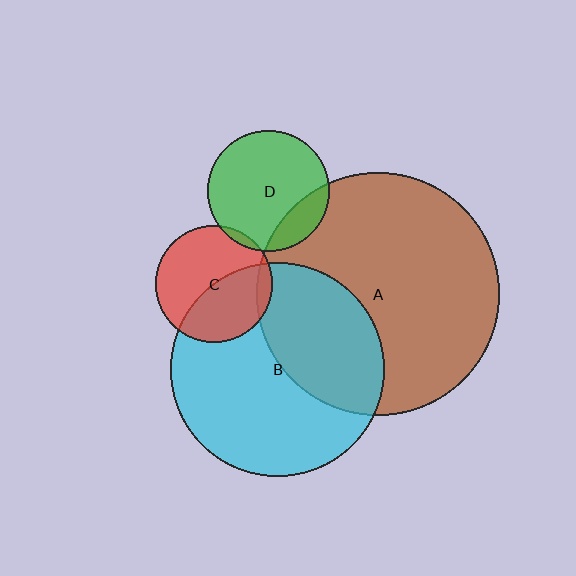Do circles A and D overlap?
Yes.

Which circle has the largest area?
Circle A (brown).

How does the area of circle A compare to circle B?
Approximately 1.3 times.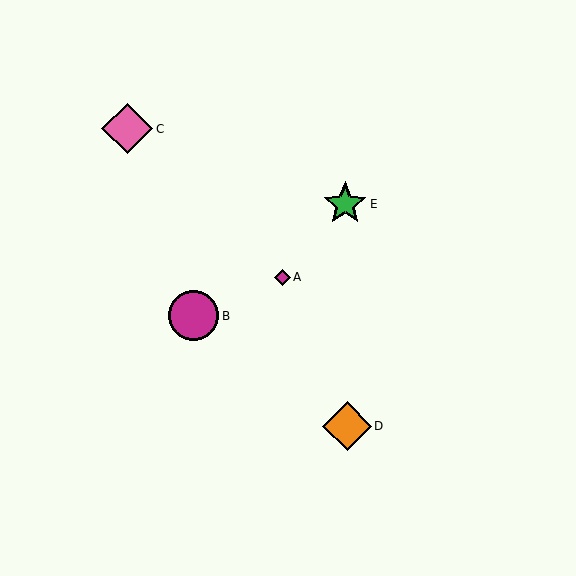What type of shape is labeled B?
Shape B is a magenta circle.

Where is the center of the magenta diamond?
The center of the magenta diamond is at (282, 277).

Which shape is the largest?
The pink diamond (labeled C) is the largest.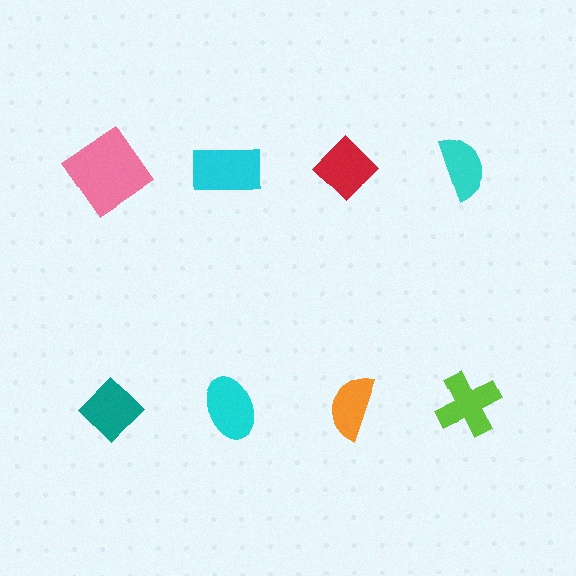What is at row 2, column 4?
A lime cross.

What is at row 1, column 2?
A cyan rectangle.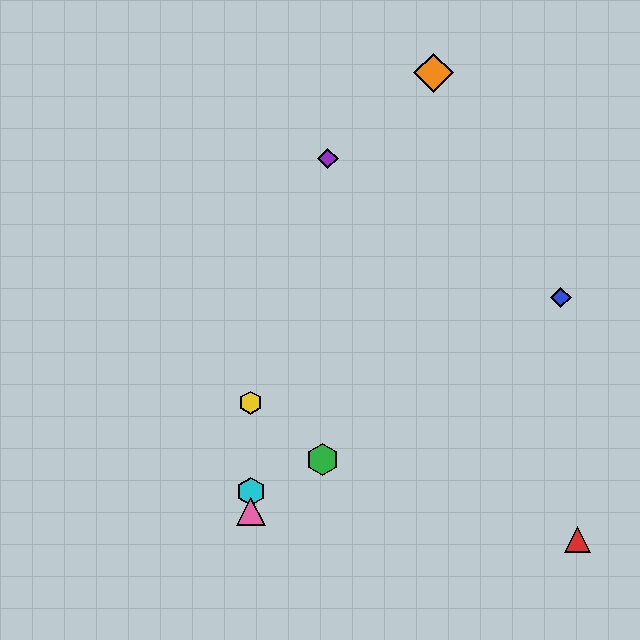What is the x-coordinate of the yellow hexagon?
The yellow hexagon is at x≈251.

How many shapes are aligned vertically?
3 shapes (the yellow hexagon, the cyan hexagon, the pink triangle) are aligned vertically.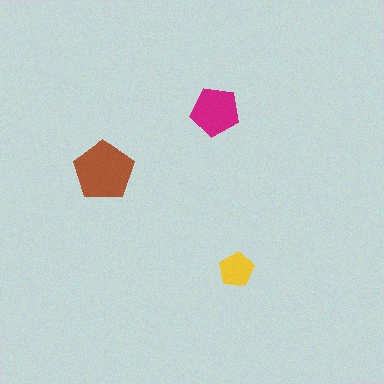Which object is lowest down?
The yellow pentagon is bottommost.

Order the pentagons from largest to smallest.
the brown one, the magenta one, the yellow one.